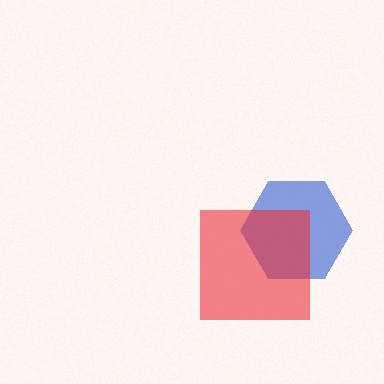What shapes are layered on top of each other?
The layered shapes are: a blue hexagon, a red square.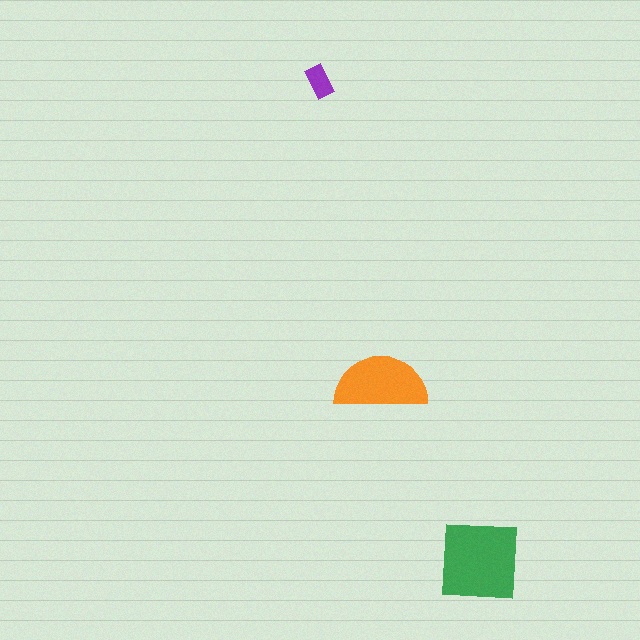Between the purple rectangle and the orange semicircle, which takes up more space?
The orange semicircle.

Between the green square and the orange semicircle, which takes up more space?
The green square.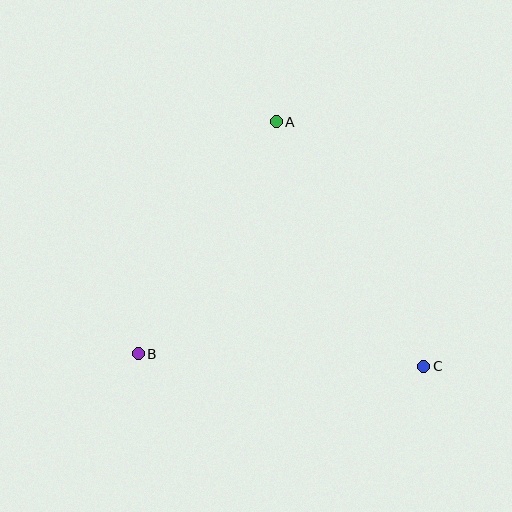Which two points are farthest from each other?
Points B and C are farthest from each other.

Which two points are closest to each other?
Points A and B are closest to each other.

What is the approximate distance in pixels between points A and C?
The distance between A and C is approximately 286 pixels.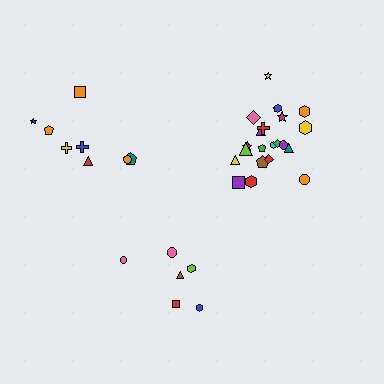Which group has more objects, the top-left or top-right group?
The top-right group.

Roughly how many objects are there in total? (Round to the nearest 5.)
Roughly 35 objects in total.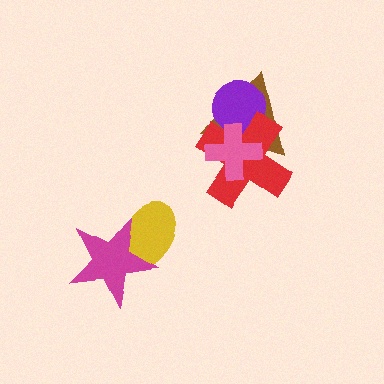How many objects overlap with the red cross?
3 objects overlap with the red cross.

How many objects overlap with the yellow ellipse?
1 object overlaps with the yellow ellipse.